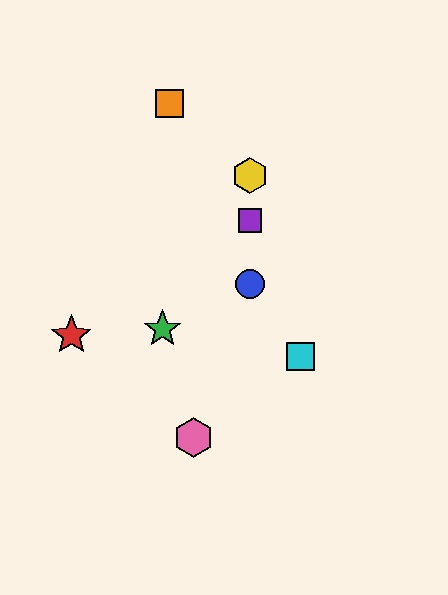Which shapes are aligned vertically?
The blue circle, the yellow hexagon, the purple square are aligned vertically.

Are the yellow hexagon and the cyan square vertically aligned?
No, the yellow hexagon is at x≈250 and the cyan square is at x≈301.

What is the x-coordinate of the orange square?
The orange square is at x≈170.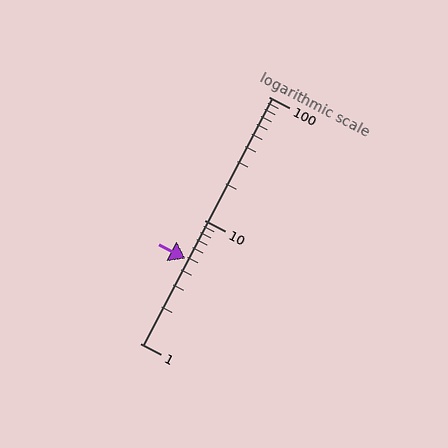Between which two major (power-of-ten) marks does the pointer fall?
The pointer is between 1 and 10.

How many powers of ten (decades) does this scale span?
The scale spans 2 decades, from 1 to 100.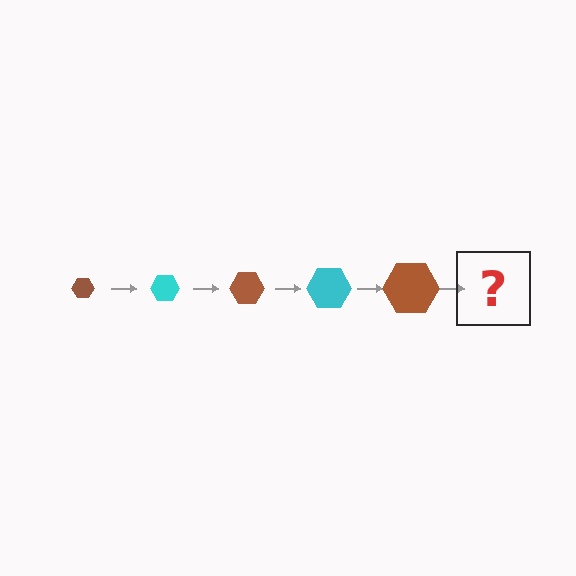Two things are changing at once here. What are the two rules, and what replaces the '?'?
The two rules are that the hexagon grows larger each step and the color cycles through brown and cyan. The '?' should be a cyan hexagon, larger than the previous one.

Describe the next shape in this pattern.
It should be a cyan hexagon, larger than the previous one.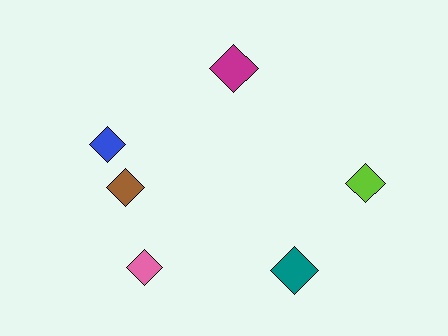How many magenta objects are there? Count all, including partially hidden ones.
There is 1 magenta object.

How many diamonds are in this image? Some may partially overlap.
There are 6 diamonds.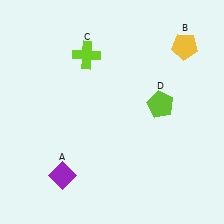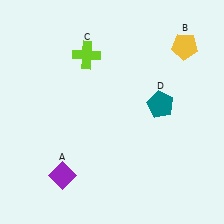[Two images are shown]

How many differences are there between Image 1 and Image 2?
There is 1 difference between the two images.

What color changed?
The pentagon (D) changed from lime in Image 1 to teal in Image 2.